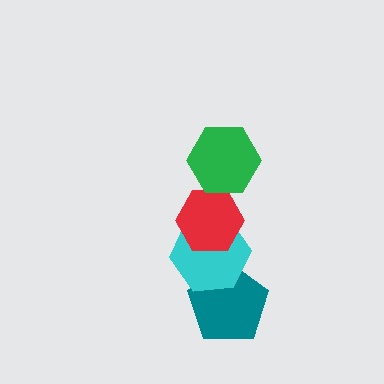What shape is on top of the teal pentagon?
The cyan hexagon is on top of the teal pentagon.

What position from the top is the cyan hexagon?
The cyan hexagon is 3rd from the top.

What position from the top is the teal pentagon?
The teal pentagon is 4th from the top.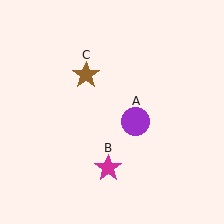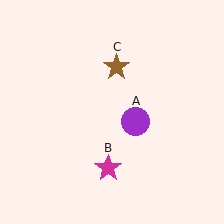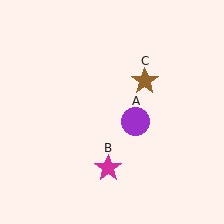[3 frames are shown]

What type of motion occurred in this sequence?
The brown star (object C) rotated clockwise around the center of the scene.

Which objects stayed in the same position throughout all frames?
Purple circle (object A) and magenta star (object B) remained stationary.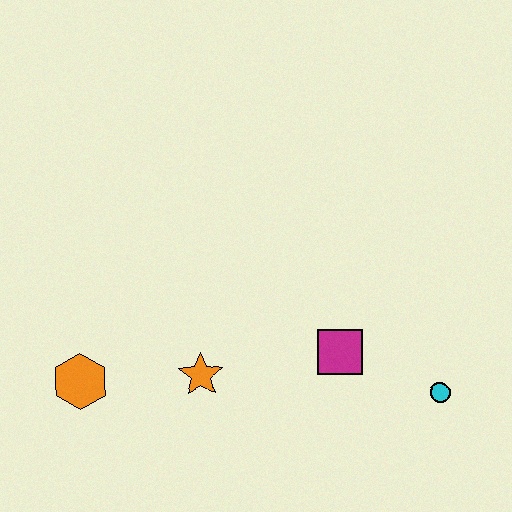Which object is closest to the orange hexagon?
The orange star is closest to the orange hexagon.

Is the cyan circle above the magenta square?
No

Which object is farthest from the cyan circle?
The orange hexagon is farthest from the cyan circle.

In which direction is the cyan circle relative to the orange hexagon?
The cyan circle is to the right of the orange hexagon.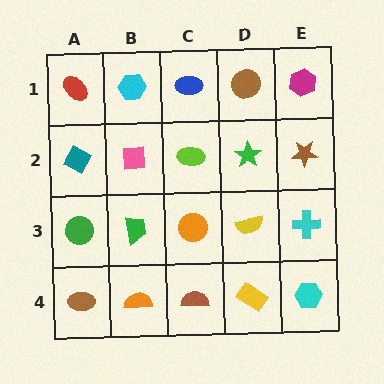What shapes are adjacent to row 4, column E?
A cyan cross (row 3, column E), a yellow rectangle (row 4, column D).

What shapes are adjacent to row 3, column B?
A pink square (row 2, column B), an orange semicircle (row 4, column B), a green circle (row 3, column A), an orange circle (row 3, column C).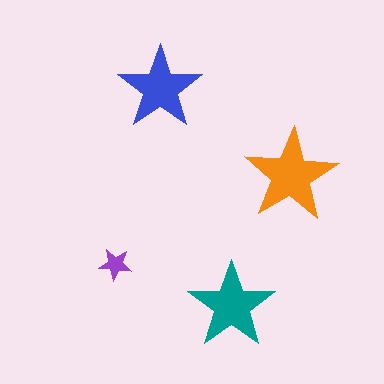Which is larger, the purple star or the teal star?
The teal one.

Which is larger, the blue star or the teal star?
The teal one.